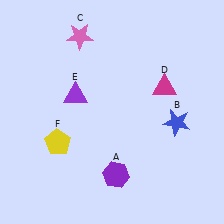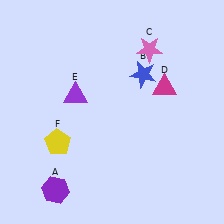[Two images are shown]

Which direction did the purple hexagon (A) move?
The purple hexagon (A) moved left.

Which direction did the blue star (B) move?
The blue star (B) moved up.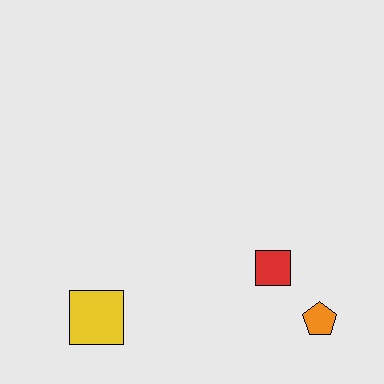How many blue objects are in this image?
There are no blue objects.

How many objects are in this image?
There are 3 objects.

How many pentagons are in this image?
There is 1 pentagon.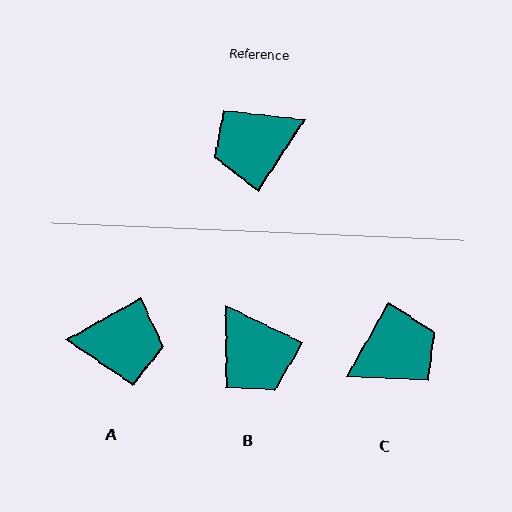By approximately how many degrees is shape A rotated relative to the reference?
Approximately 152 degrees counter-clockwise.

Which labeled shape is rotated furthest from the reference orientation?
C, about 177 degrees away.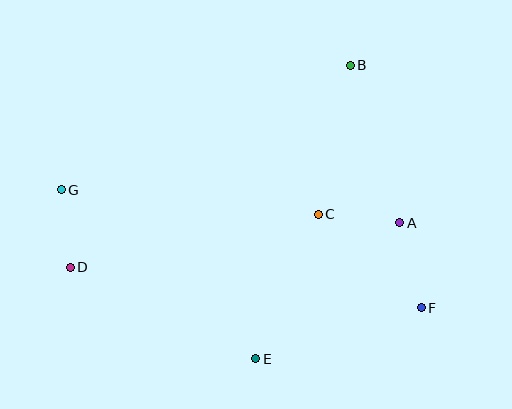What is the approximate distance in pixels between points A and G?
The distance between A and G is approximately 340 pixels.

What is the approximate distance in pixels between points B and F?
The distance between B and F is approximately 253 pixels.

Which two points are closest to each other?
Points D and G are closest to each other.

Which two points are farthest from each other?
Points F and G are farthest from each other.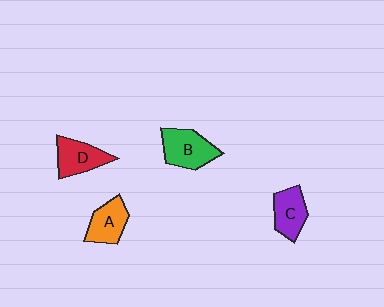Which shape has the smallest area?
Shape C (purple).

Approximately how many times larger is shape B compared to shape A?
Approximately 1.3 times.